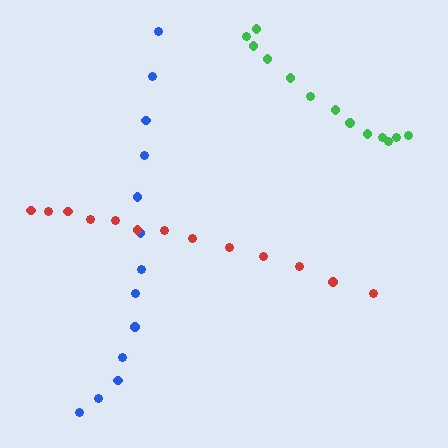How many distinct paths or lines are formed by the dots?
There are 3 distinct paths.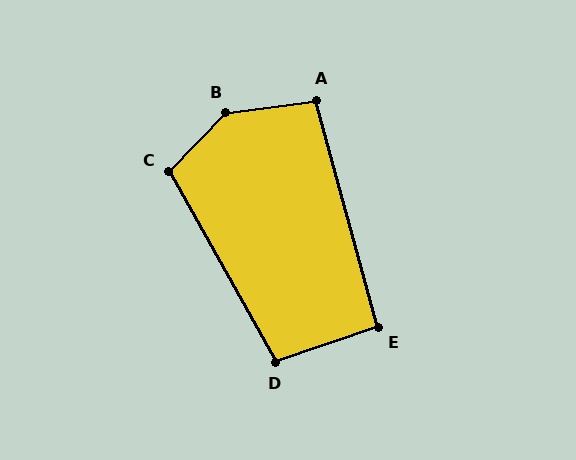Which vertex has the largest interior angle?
B, at approximately 142 degrees.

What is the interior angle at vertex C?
Approximately 107 degrees (obtuse).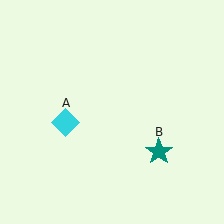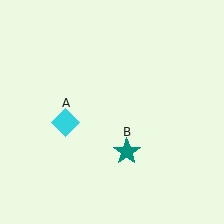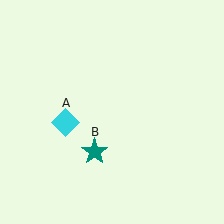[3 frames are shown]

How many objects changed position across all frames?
1 object changed position: teal star (object B).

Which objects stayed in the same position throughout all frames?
Cyan diamond (object A) remained stationary.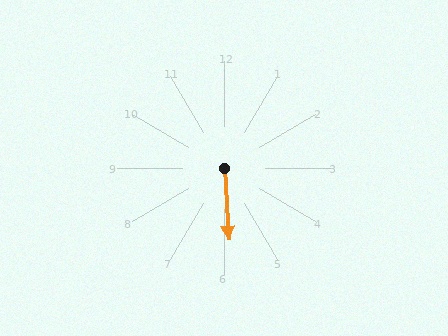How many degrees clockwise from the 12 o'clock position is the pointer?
Approximately 177 degrees.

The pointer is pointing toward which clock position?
Roughly 6 o'clock.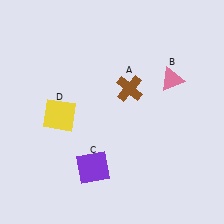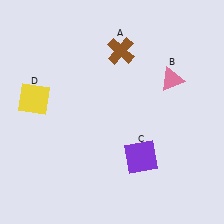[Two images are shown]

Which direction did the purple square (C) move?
The purple square (C) moved right.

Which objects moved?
The objects that moved are: the brown cross (A), the purple square (C), the yellow square (D).